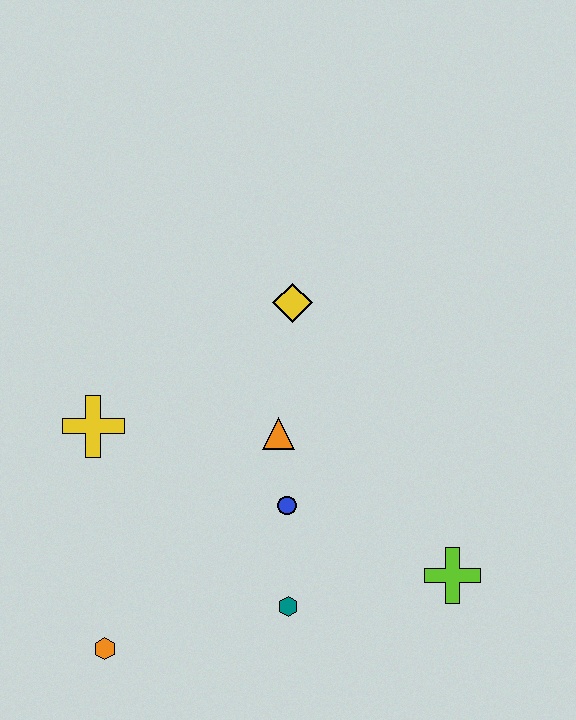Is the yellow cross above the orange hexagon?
Yes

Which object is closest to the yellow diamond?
The orange triangle is closest to the yellow diamond.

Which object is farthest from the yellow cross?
The lime cross is farthest from the yellow cross.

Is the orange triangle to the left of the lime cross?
Yes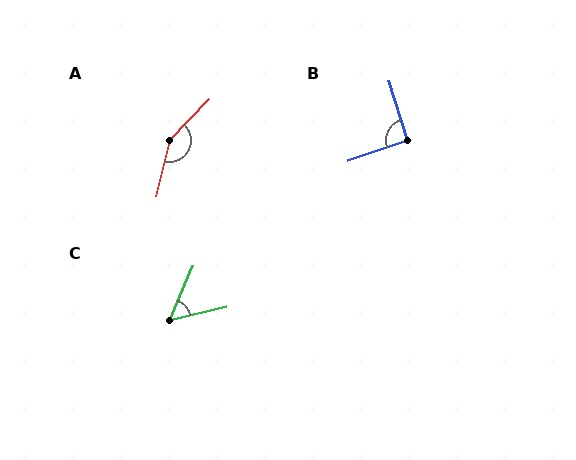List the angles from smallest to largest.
C (54°), B (92°), A (150°).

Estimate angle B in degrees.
Approximately 92 degrees.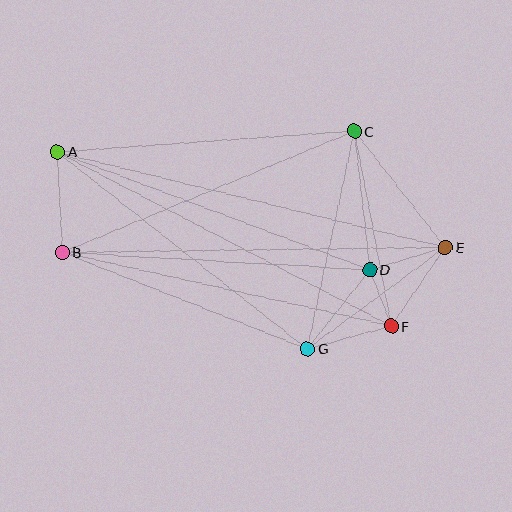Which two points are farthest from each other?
Points A and E are farthest from each other.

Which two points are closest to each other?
Points D and F are closest to each other.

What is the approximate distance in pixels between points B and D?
The distance between B and D is approximately 308 pixels.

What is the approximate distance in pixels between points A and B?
The distance between A and B is approximately 101 pixels.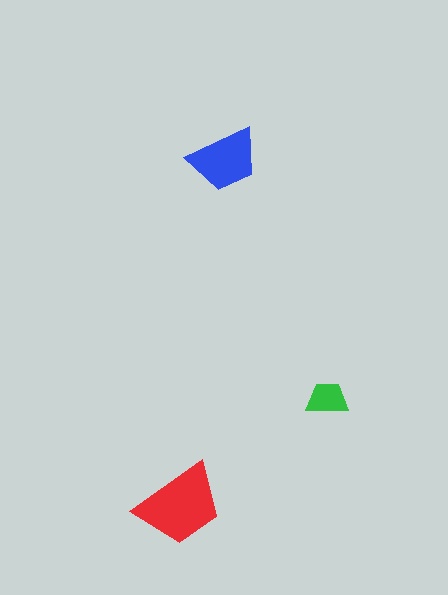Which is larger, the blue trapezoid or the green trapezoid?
The blue one.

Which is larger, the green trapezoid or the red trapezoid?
The red one.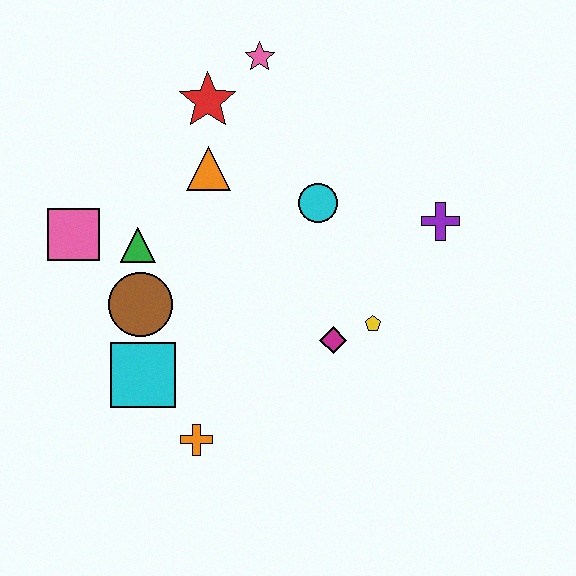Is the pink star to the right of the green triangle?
Yes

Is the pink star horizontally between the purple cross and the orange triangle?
Yes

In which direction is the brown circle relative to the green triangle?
The brown circle is below the green triangle.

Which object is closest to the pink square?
The green triangle is closest to the pink square.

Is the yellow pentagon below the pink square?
Yes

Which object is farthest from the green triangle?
The purple cross is farthest from the green triangle.